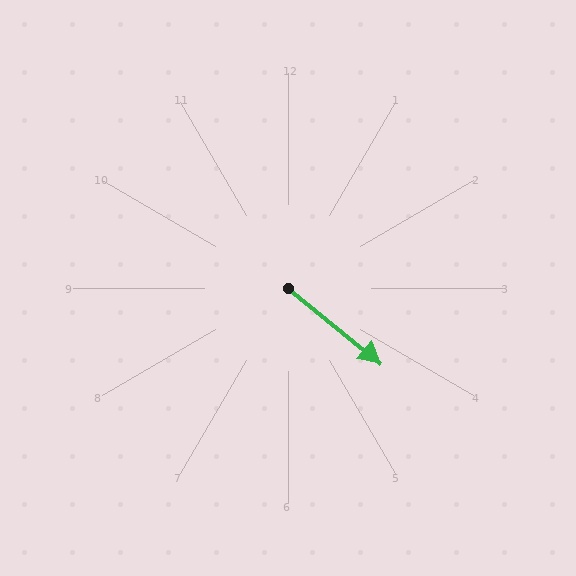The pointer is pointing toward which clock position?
Roughly 4 o'clock.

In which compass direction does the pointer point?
Southeast.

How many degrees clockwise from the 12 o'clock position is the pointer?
Approximately 129 degrees.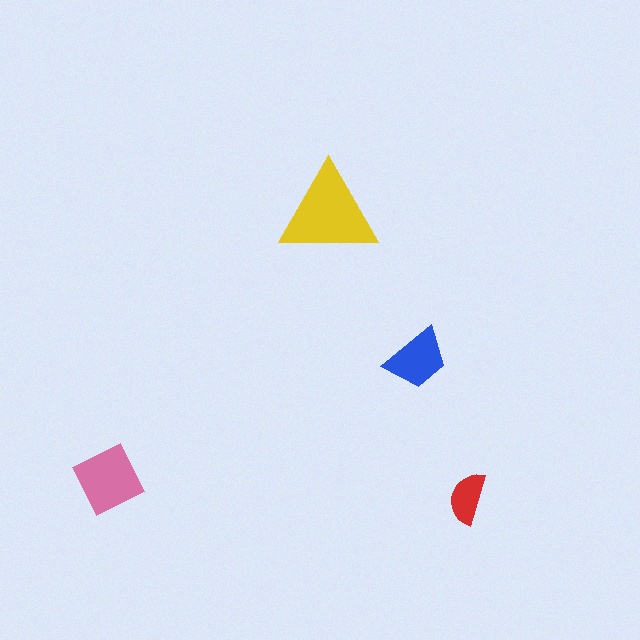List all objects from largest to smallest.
The yellow triangle, the pink diamond, the blue trapezoid, the red semicircle.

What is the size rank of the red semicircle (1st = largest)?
4th.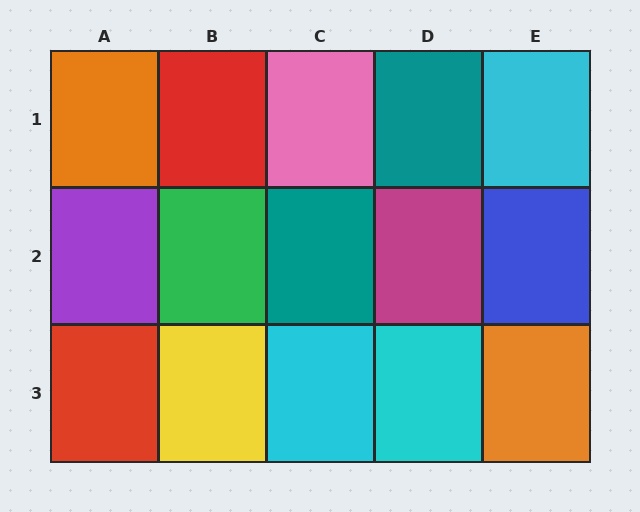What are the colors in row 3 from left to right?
Red, yellow, cyan, cyan, orange.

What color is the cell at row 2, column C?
Teal.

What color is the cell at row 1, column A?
Orange.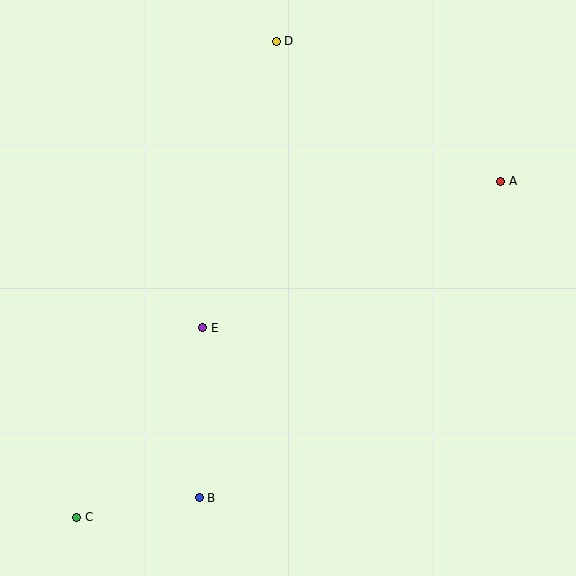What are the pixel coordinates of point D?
Point D is at (276, 42).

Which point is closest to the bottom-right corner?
Point B is closest to the bottom-right corner.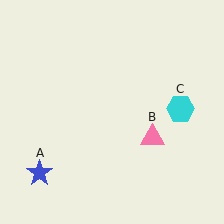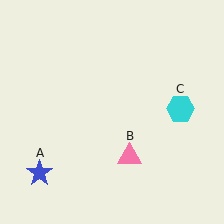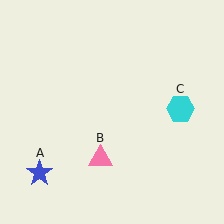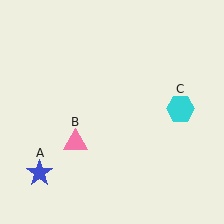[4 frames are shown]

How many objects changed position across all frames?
1 object changed position: pink triangle (object B).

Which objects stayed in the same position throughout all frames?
Blue star (object A) and cyan hexagon (object C) remained stationary.